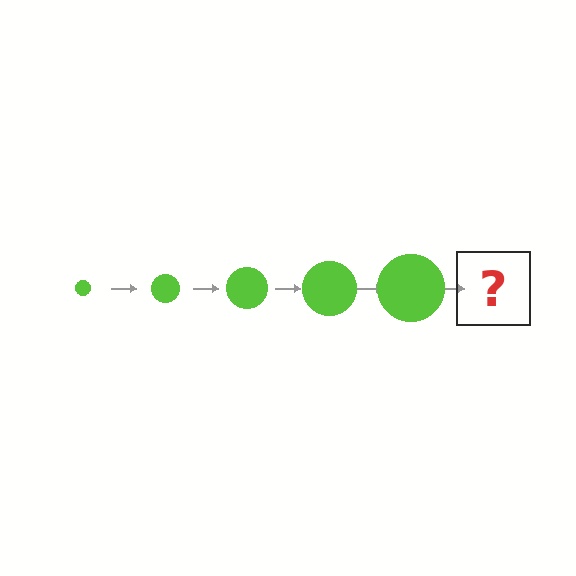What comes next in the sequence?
The next element should be a lime circle, larger than the previous one.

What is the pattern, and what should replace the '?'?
The pattern is that the circle gets progressively larger each step. The '?' should be a lime circle, larger than the previous one.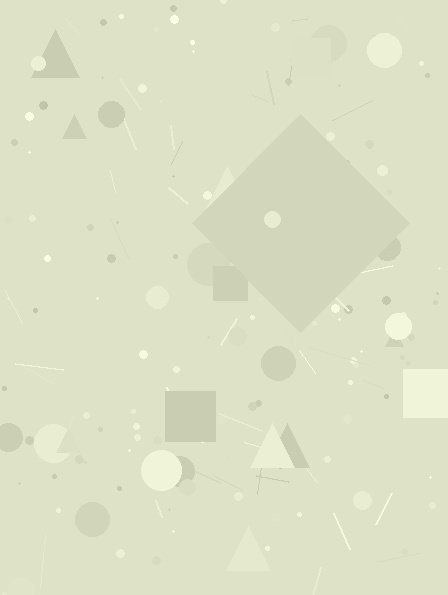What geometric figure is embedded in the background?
A diamond is embedded in the background.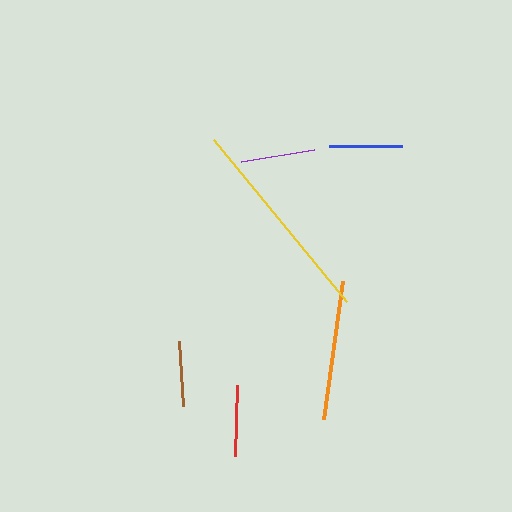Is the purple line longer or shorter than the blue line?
The purple line is longer than the blue line.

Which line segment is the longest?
The yellow line is the longest at approximately 210 pixels.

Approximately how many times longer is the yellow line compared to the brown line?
The yellow line is approximately 3.2 times the length of the brown line.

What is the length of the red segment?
The red segment is approximately 71 pixels long.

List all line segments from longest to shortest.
From longest to shortest: yellow, orange, purple, blue, red, brown.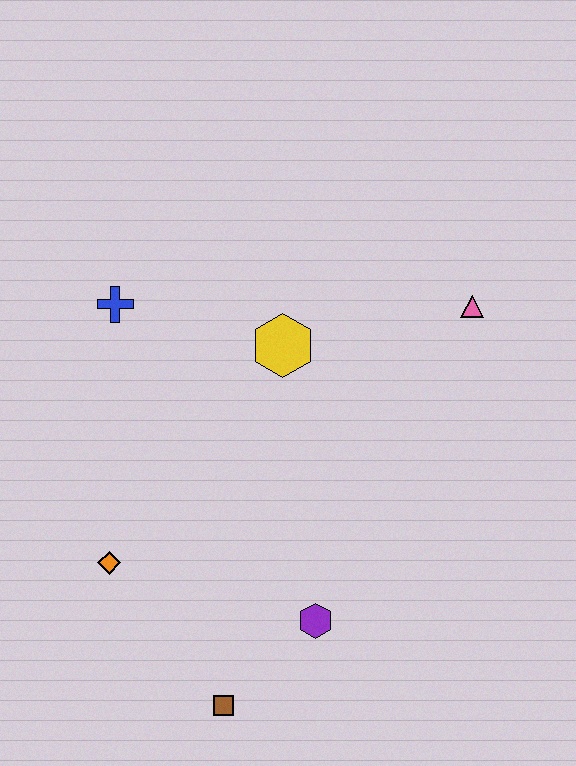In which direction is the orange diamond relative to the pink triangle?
The orange diamond is to the left of the pink triangle.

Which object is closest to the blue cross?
The yellow hexagon is closest to the blue cross.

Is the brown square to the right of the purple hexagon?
No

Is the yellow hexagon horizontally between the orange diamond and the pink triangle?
Yes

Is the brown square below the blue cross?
Yes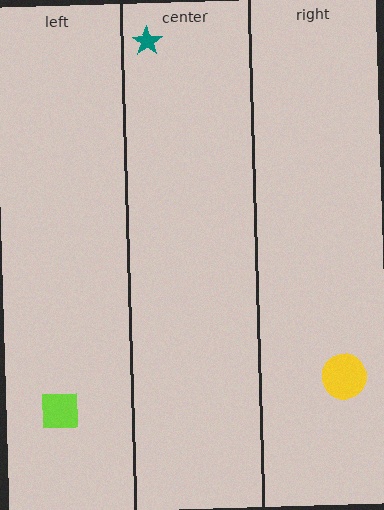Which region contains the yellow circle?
The right region.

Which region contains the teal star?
The center region.